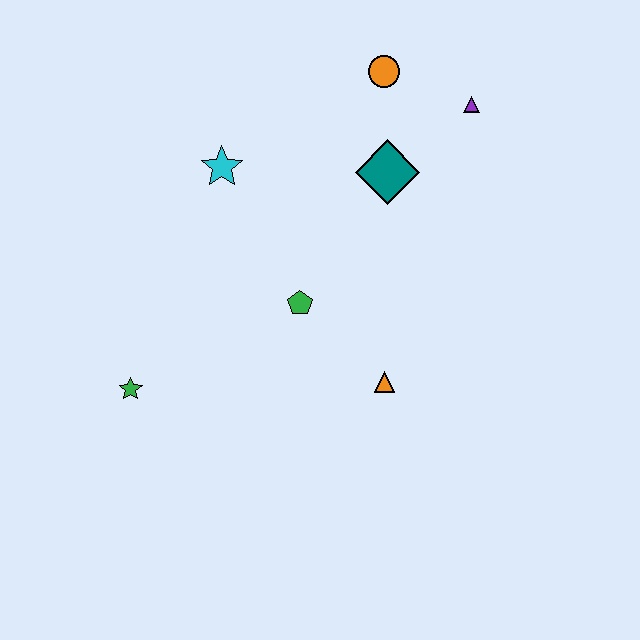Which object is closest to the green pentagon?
The orange triangle is closest to the green pentagon.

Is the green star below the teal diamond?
Yes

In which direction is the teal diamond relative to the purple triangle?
The teal diamond is to the left of the purple triangle.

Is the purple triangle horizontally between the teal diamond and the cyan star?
No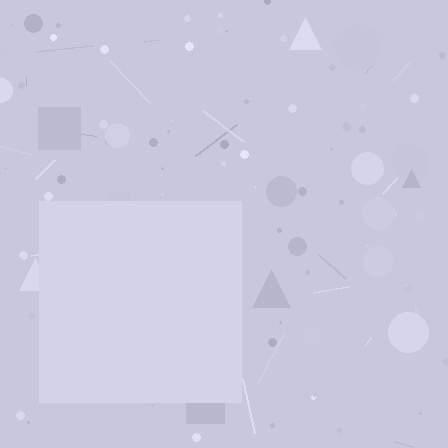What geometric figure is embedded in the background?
A square is embedded in the background.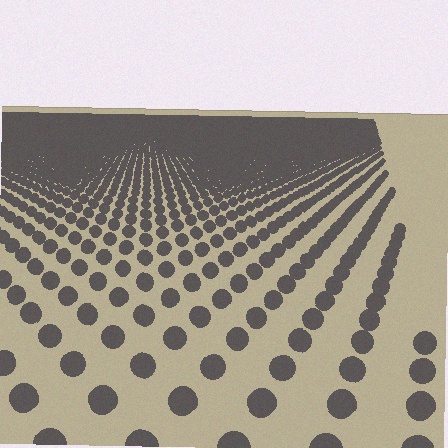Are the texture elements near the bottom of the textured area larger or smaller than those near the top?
Larger. Near the bottom, elements are closer to the viewer and appear at a bigger on-screen size.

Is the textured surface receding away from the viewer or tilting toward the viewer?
The surface is receding away from the viewer. Texture elements get smaller and denser toward the top.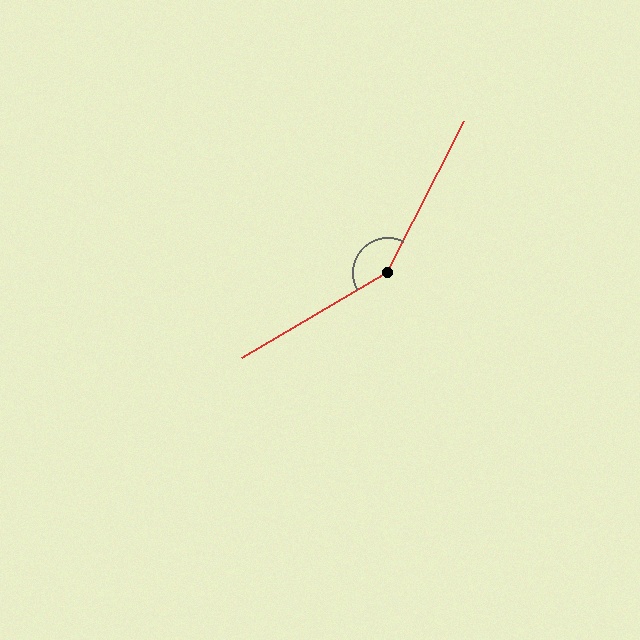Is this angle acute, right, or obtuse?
It is obtuse.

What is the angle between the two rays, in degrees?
Approximately 147 degrees.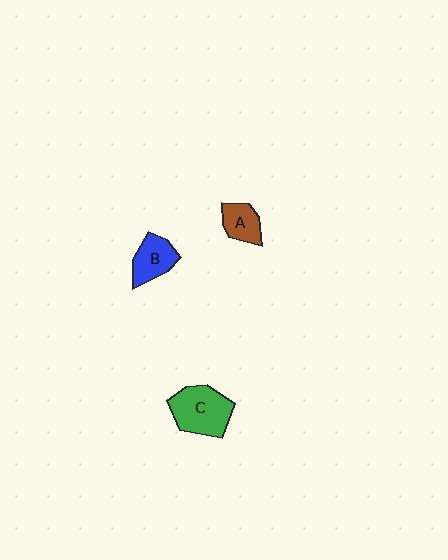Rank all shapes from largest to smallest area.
From largest to smallest: C (green), B (blue), A (brown).